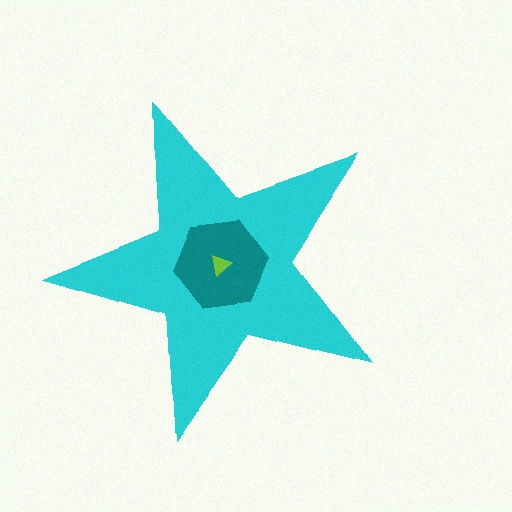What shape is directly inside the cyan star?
The teal hexagon.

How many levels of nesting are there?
3.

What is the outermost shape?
The cyan star.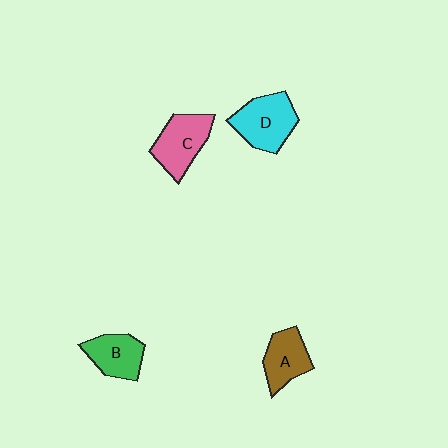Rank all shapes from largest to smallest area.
From largest to smallest: D (cyan), C (pink), A (brown), B (green).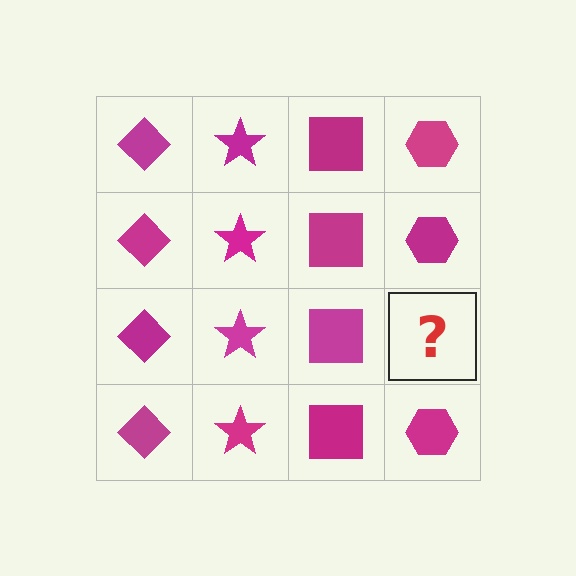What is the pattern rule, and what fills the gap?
The rule is that each column has a consistent shape. The gap should be filled with a magenta hexagon.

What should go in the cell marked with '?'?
The missing cell should contain a magenta hexagon.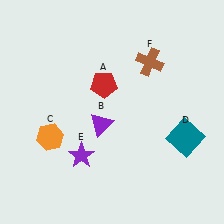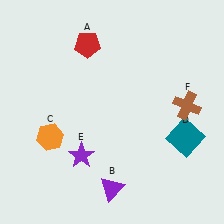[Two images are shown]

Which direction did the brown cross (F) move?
The brown cross (F) moved down.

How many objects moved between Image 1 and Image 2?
3 objects moved between the two images.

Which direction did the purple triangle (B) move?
The purple triangle (B) moved down.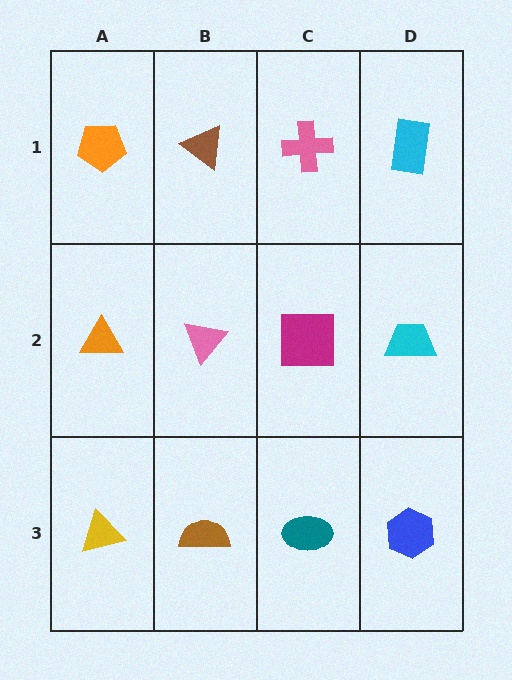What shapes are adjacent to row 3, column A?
An orange triangle (row 2, column A), a brown semicircle (row 3, column B).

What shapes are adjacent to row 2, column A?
An orange pentagon (row 1, column A), a yellow triangle (row 3, column A), a pink triangle (row 2, column B).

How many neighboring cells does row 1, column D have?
2.